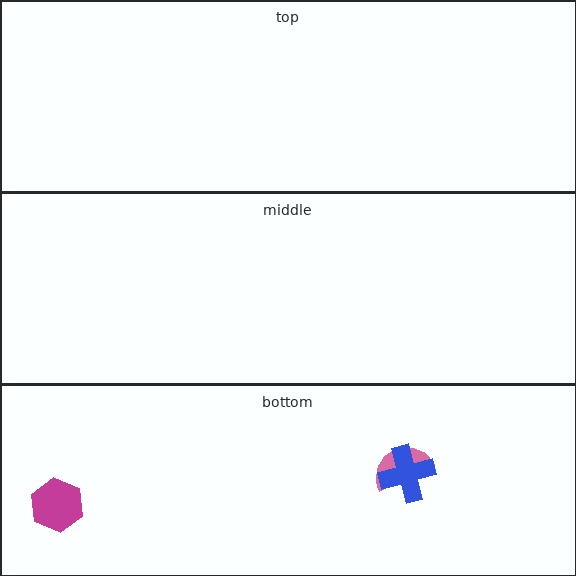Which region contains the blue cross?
The bottom region.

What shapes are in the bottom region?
The pink semicircle, the blue cross, the magenta hexagon.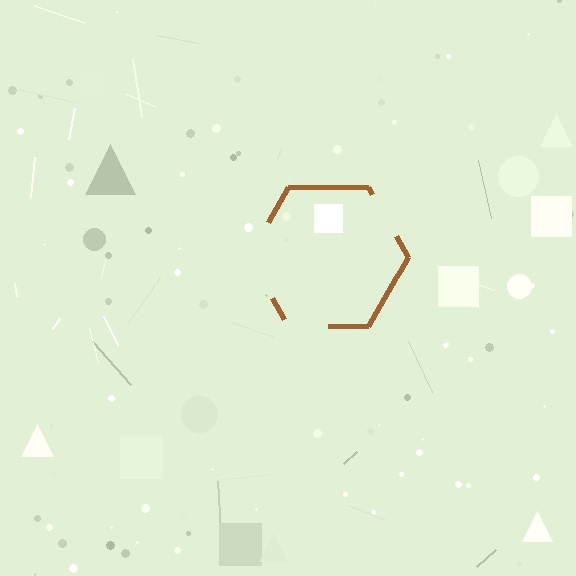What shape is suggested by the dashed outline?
The dashed outline suggests a hexagon.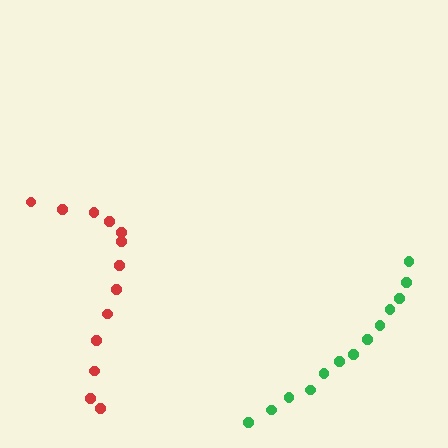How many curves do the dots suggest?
There are 2 distinct paths.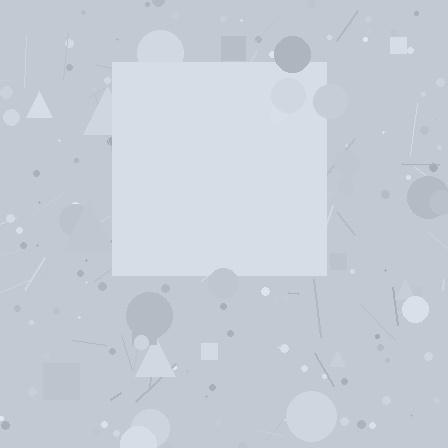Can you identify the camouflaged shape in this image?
The camouflaged shape is a square.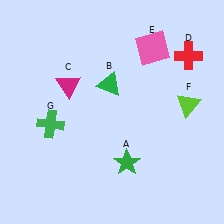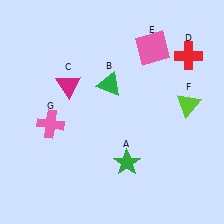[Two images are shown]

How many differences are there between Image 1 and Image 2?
There is 1 difference between the two images.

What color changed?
The cross (G) changed from green in Image 1 to pink in Image 2.